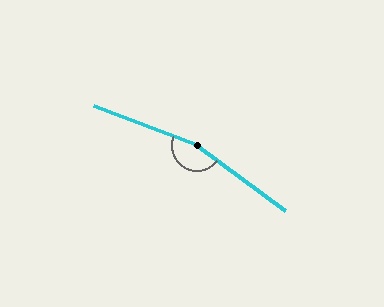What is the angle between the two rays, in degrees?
Approximately 164 degrees.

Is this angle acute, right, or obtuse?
It is obtuse.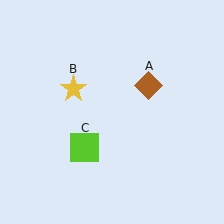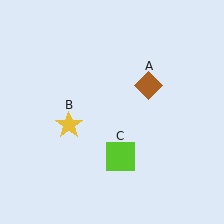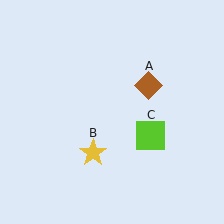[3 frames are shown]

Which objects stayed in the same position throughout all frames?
Brown diamond (object A) remained stationary.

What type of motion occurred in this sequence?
The yellow star (object B), lime square (object C) rotated counterclockwise around the center of the scene.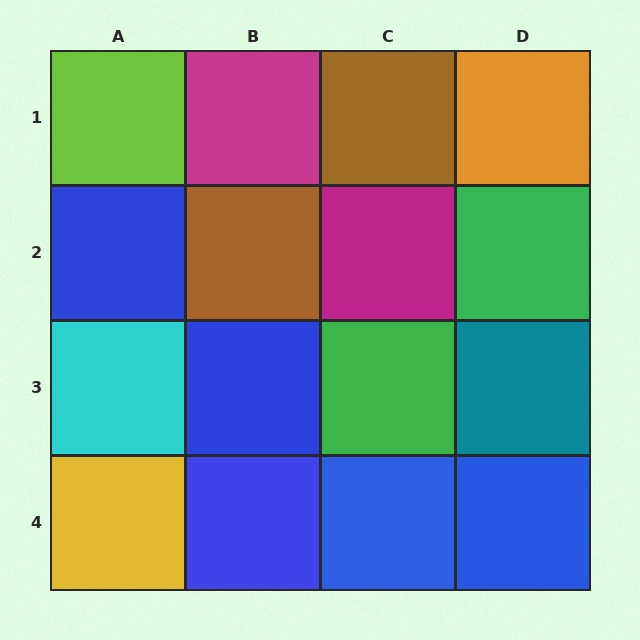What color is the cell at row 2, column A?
Blue.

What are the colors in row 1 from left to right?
Lime, magenta, brown, orange.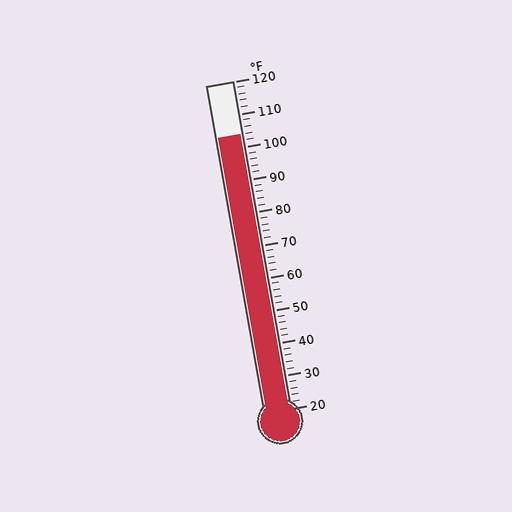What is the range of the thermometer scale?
The thermometer scale ranges from 20°F to 120°F.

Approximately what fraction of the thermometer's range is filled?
The thermometer is filled to approximately 85% of its range.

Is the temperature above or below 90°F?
The temperature is above 90°F.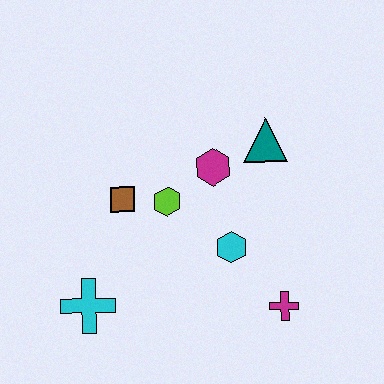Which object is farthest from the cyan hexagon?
The cyan cross is farthest from the cyan hexagon.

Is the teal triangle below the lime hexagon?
No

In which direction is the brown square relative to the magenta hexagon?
The brown square is to the left of the magenta hexagon.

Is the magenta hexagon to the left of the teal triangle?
Yes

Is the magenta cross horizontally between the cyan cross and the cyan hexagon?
No